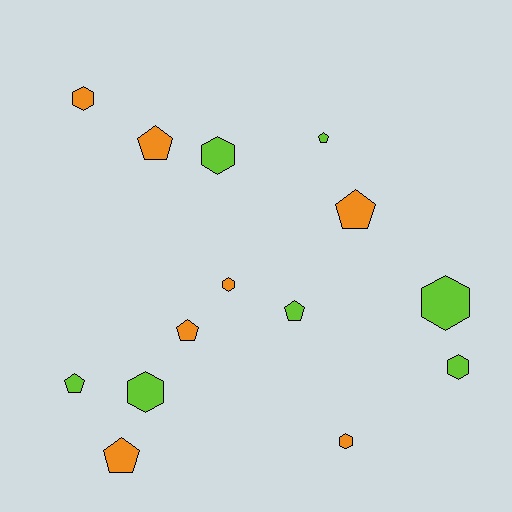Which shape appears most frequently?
Hexagon, with 7 objects.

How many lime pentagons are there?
There are 3 lime pentagons.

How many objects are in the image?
There are 14 objects.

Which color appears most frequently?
Orange, with 7 objects.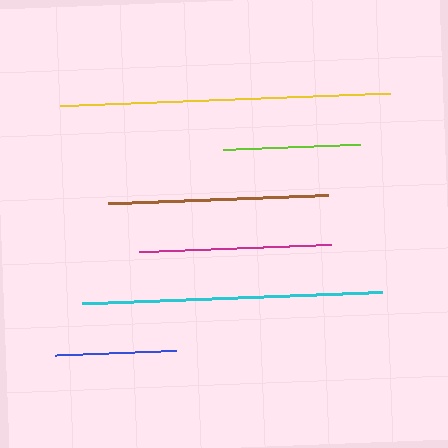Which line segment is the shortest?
The blue line is the shortest at approximately 121 pixels.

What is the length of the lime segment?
The lime segment is approximately 137 pixels long.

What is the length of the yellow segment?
The yellow segment is approximately 331 pixels long.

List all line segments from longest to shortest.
From longest to shortest: yellow, cyan, brown, magenta, lime, blue.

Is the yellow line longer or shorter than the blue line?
The yellow line is longer than the blue line.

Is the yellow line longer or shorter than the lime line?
The yellow line is longer than the lime line.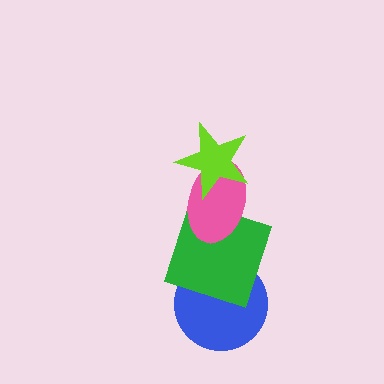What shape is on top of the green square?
The pink ellipse is on top of the green square.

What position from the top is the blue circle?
The blue circle is 4th from the top.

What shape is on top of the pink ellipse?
The lime star is on top of the pink ellipse.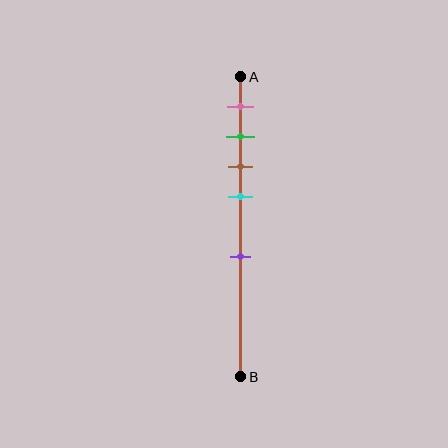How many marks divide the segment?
There are 5 marks dividing the segment.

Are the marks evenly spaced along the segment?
No, the marks are not evenly spaced.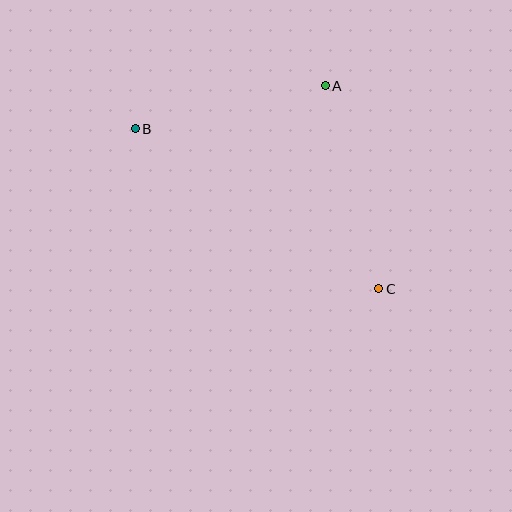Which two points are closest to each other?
Points A and B are closest to each other.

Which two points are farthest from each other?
Points B and C are farthest from each other.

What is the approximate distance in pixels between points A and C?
The distance between A and C is approximately 210 pixels.